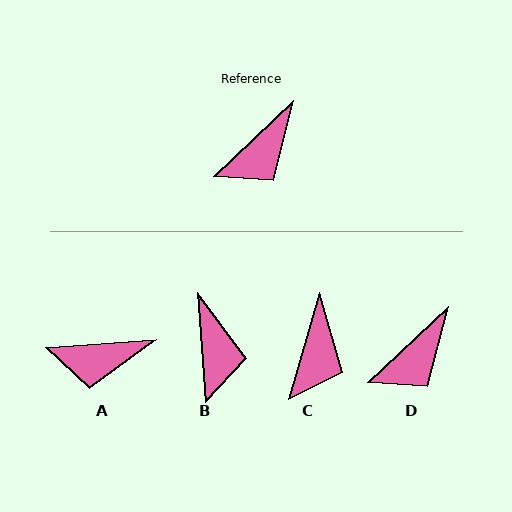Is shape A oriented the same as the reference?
No, it is off by about 39 degrees.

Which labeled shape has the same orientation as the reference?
D.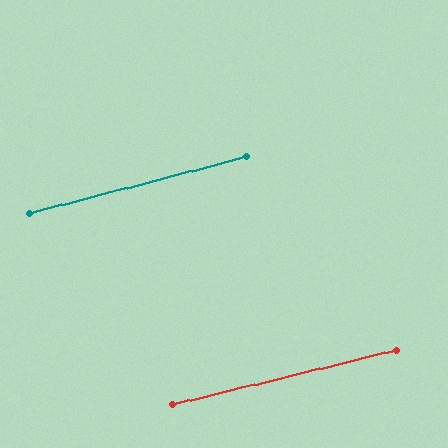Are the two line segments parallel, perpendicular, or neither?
Parallel — their directions differ by only 1.0°.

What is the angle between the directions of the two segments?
Approximately 1 degree.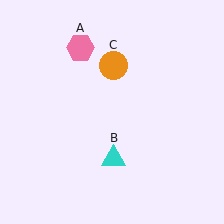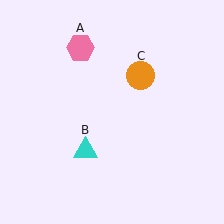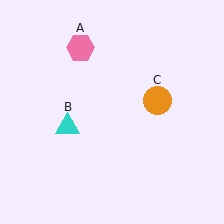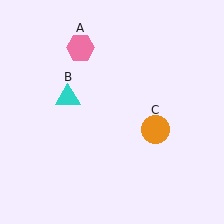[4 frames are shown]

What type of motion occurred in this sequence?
The cyan triangle (object B), orange circle (object C) rotated clockwise around the center of the scene.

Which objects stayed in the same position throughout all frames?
Pink hexagon (object A) remained stationary.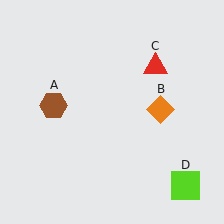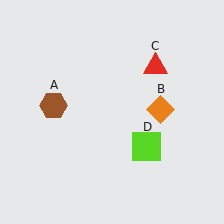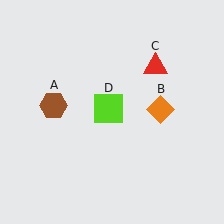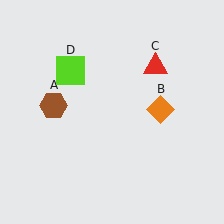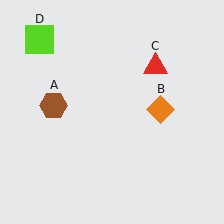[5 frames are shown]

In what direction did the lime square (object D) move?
The lime square (object D) moved up and to the left.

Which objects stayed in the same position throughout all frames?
Brown hexagon (object A) and orange diamond (object B) and red triangle (object C) remained stationary.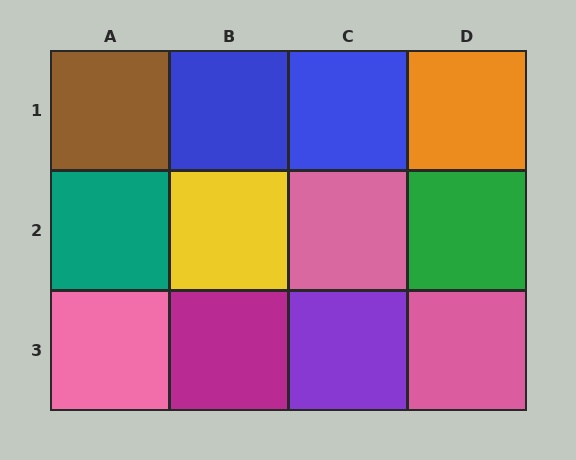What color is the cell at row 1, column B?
Blue.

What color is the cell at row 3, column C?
Purple.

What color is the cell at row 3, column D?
Pink.